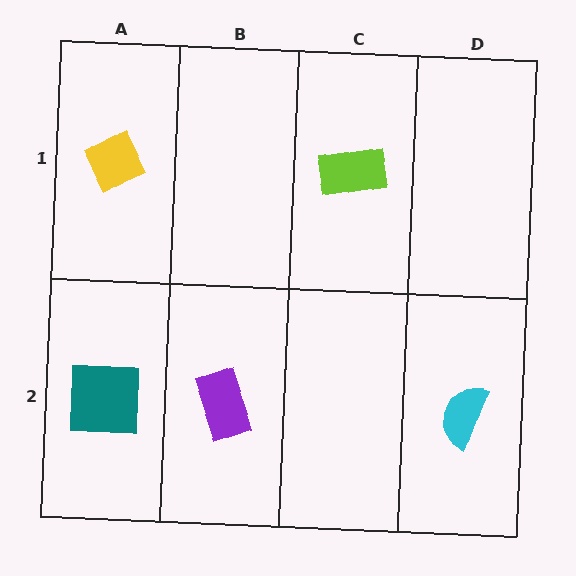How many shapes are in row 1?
2 shapes.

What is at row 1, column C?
A lime rectangle.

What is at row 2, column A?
A teal square.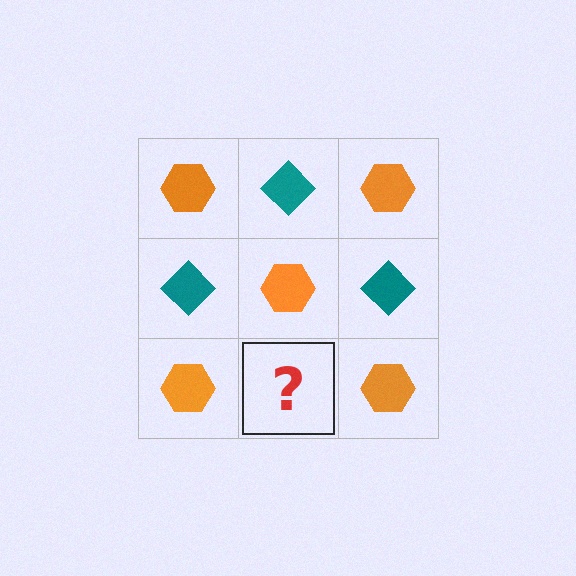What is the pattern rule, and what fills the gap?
The rule is that it alternates orange hexagon and teal diamond in a checkerboard pattern. The gap should be filled with a teal diamond.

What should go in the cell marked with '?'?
The missing cell should contain a teal diamond.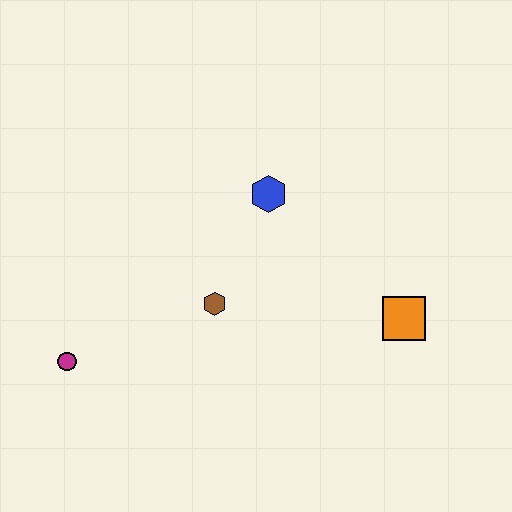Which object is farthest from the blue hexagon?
The magenta circle is farthest from the blue hexagon.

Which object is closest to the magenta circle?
The brown hexagon is closest to the magenta circle.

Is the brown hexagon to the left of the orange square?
Yes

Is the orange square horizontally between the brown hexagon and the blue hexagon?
No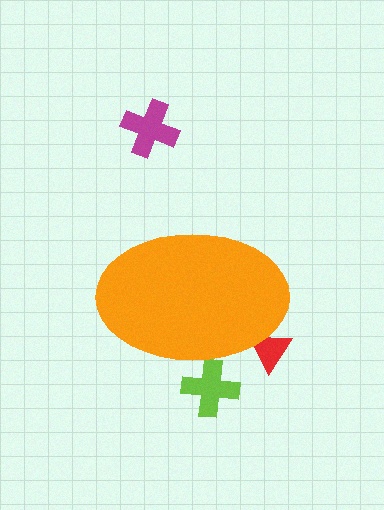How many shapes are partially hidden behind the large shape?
2 shapes are partially hidden.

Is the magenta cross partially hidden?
No, the magenta cross is fully visible.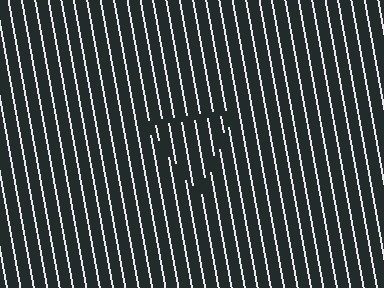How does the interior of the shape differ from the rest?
The interior of the shape contains the same grating, shifted by half a period — the contour is defined by the phase discontinuity where line-ends from the inner and outer gratings abut.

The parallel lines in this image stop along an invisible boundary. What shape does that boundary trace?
An illusory triangle. The interior of the shape contains the same grating, shifted by half a period — the contour is defined by the phase discontinuity where line-ends from the inner and outer gratings abut.